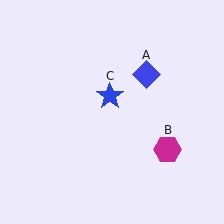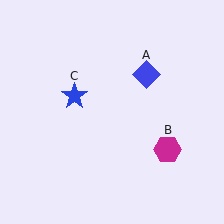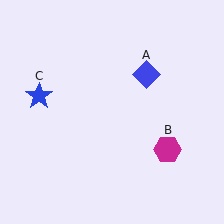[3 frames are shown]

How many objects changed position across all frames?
1 object changed position: blue star (object C).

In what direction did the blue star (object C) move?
The blue star (object C) moved left.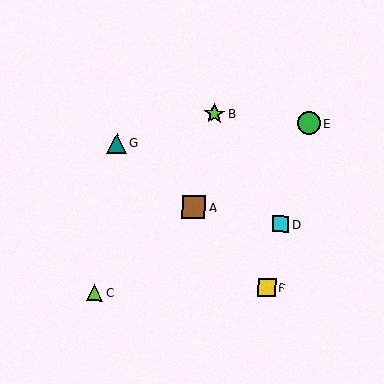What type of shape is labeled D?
Shape D is a cyan square.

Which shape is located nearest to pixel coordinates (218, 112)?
The lime star (labeled B) at (215, 114) is nearest to that location.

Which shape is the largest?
The green circle (labeled E) is the largest.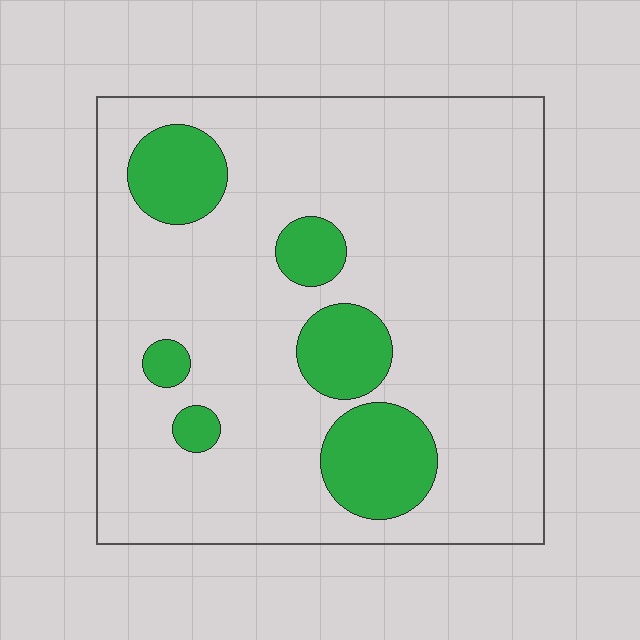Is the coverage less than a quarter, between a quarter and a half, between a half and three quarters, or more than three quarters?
Less than a quarter.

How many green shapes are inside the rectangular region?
6.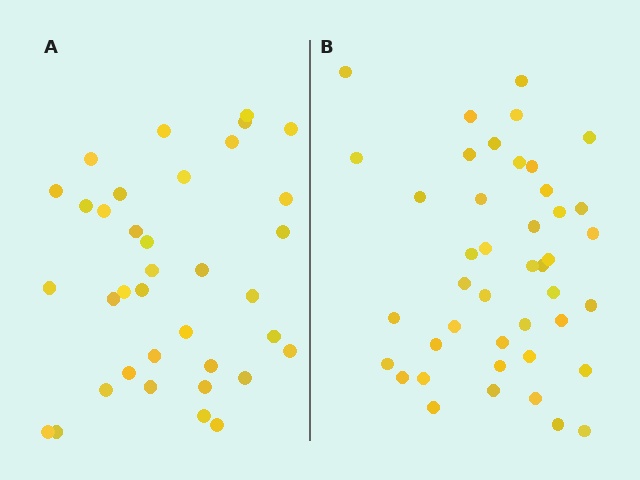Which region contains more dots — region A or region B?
Region B (the right region) has more dots.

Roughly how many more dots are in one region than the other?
Region B has roughly 8 or so more dots than region A.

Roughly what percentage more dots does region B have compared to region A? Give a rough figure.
About 20% more.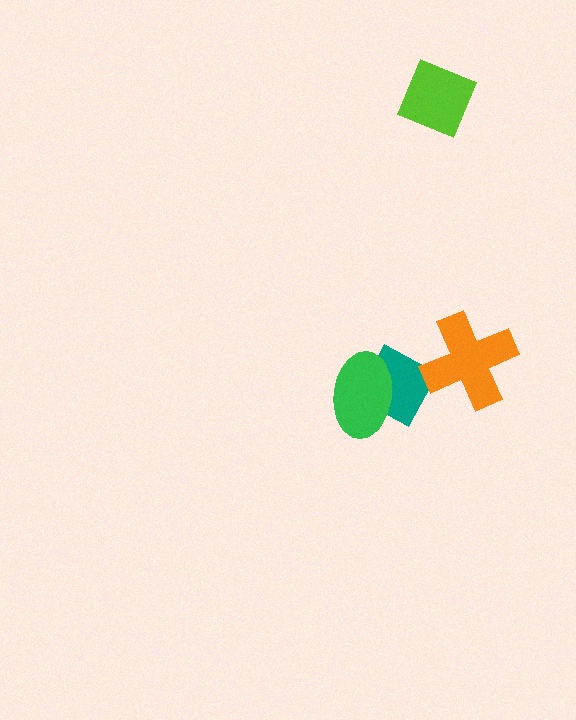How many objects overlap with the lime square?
0 objects overlap with the lime square.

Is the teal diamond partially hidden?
Yes, it is partially covered by another shape.